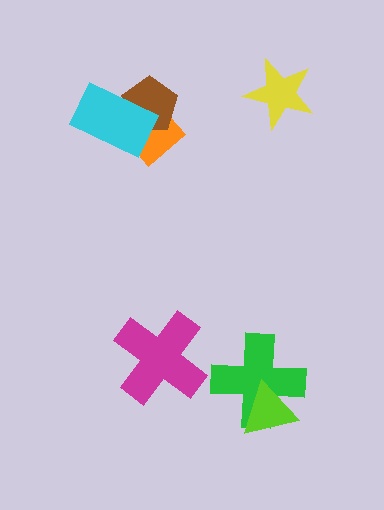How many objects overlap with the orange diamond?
2 objects overlap with the orange diamond.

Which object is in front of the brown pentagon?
The cyan rectangle is in front of the brown pentagon.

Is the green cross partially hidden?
Yes, it is partially covered by another shape.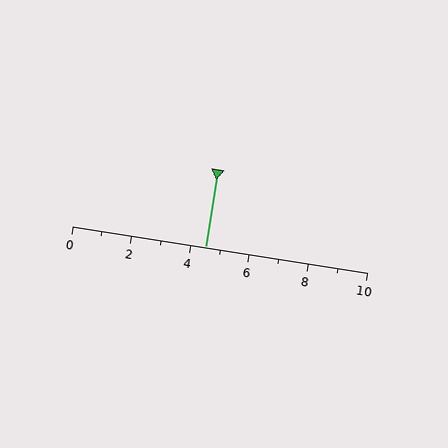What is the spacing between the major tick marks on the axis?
The major ticks are spaced 2 apart.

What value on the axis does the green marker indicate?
The marker indicates approximately 4.5.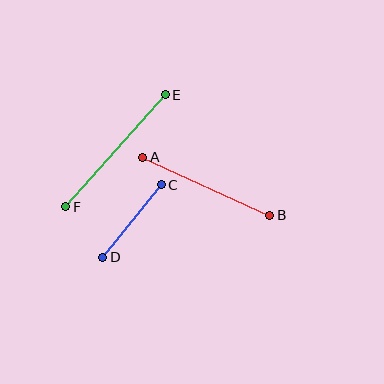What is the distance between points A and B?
The distance is approximately 140 pixels.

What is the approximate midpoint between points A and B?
The midpoint is at approximately (206, 186) pixels.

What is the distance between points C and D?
The distance is approximately 93 pixels.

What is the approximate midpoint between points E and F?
The midpoint is at approximately (115, 151) pixels.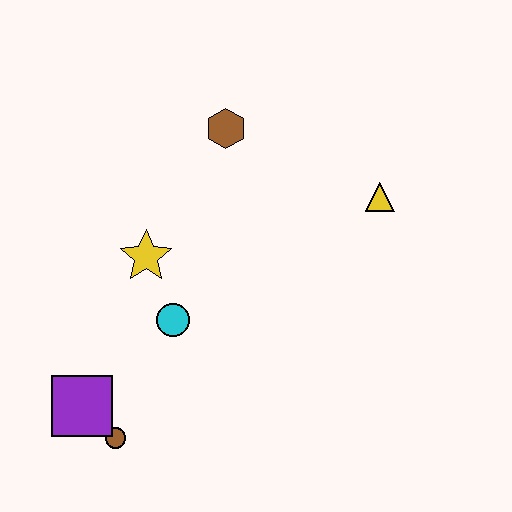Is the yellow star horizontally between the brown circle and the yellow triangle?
Yes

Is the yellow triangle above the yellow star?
Yes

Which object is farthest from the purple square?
The yellow triangle is farthest from the purple square.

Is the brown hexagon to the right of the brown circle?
Yes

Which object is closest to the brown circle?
The purple square is closest to the brown circle.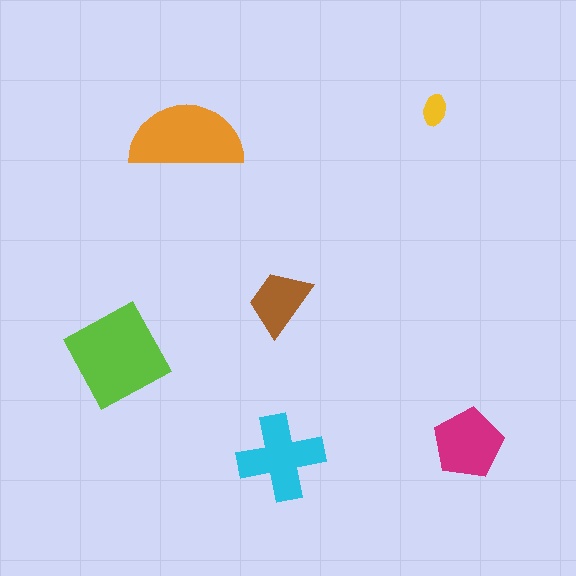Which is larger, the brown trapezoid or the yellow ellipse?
The brown trapezoid.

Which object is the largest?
The lime diamond.